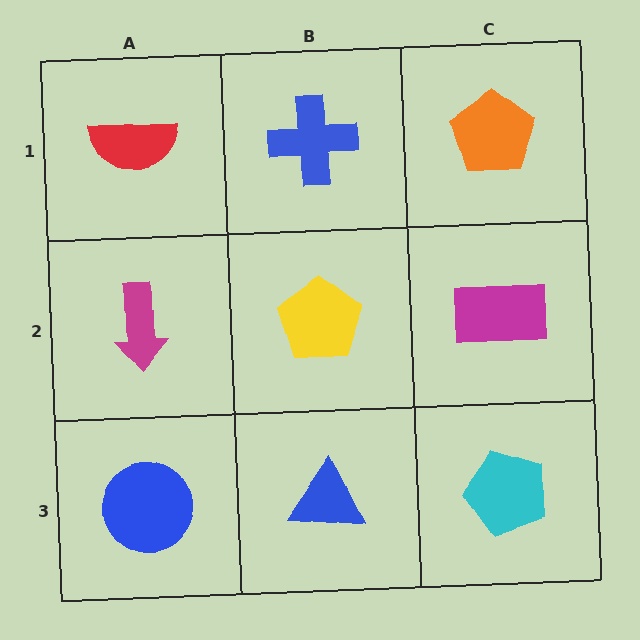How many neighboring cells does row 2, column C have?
3.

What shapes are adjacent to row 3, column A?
A magenta arrow (row 2, column A), a blue triangle (row 3, column B).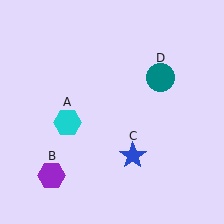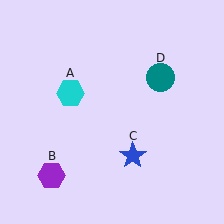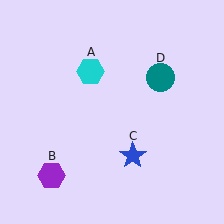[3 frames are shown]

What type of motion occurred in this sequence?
The cyan hexagon (object A) rotated clockwise around the center of the scene.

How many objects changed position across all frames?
1 object changed position: cyan hexagon (object A).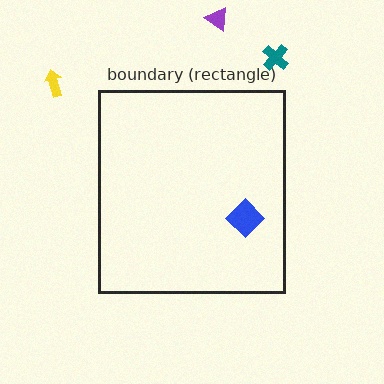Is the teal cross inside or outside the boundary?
Outside.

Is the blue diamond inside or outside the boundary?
Inside.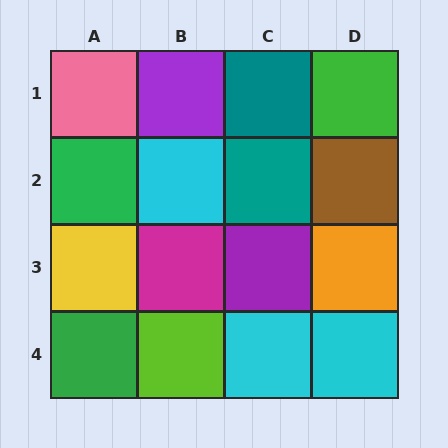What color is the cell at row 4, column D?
Cyan.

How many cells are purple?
2 cells are purple.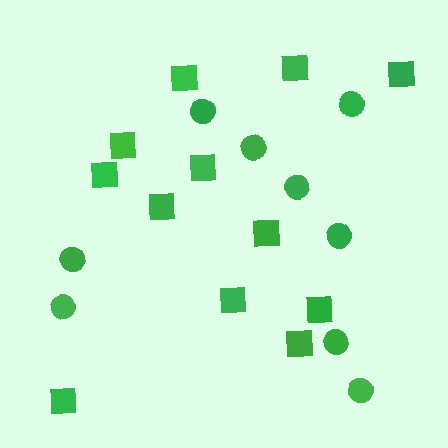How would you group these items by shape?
There are 2 groups: one group of squares (12) and one group of circles (9).